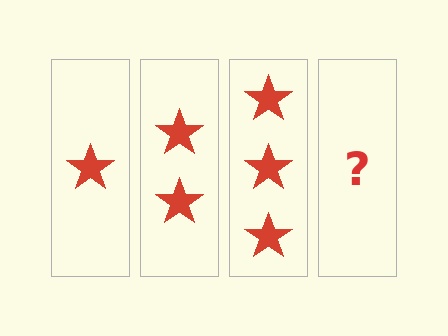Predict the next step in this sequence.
The next step is 4 stars.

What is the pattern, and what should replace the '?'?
The pattern is that each step adds one more star. The '?' should be 4 stars.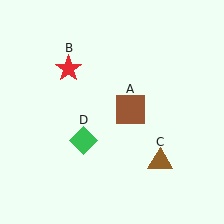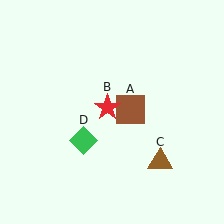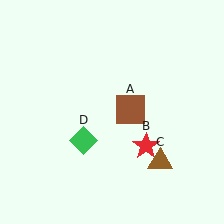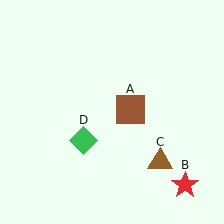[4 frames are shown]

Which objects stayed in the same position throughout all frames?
Brown square (object A) and brown triangle (object C) and green diamond (object D) remained stationary.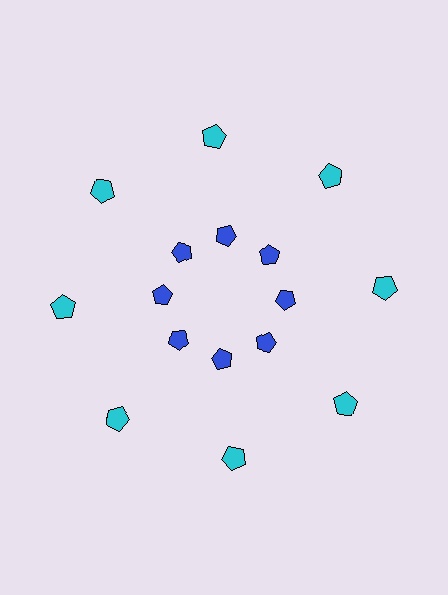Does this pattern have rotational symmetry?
Yes, this pattern has 8-fold rotational symmetry. It looks the same after rotating 45 degrees around the center.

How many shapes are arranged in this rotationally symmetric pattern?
There are 16 shapes, arranged in 8 groups of 2.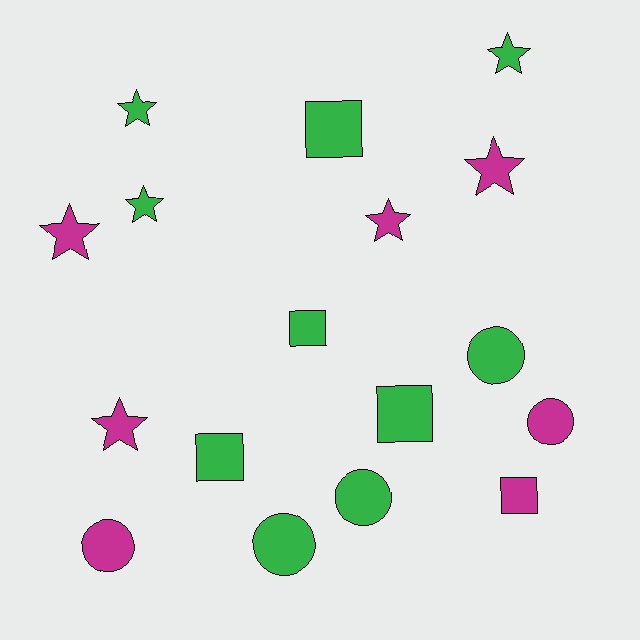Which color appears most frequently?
Green, with 10 objects.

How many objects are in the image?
There are 17 objects.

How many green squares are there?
There are 4 green squares.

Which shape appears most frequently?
Star, with 7 objects.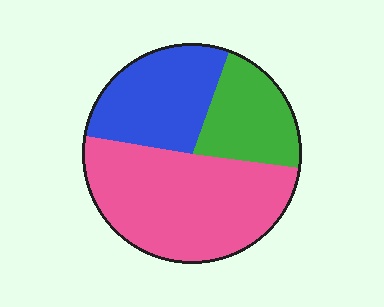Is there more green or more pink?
Pink.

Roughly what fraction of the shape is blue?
Blue takes up about one quarter (1/4) of the shape.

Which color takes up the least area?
Green, at roughly 20%.